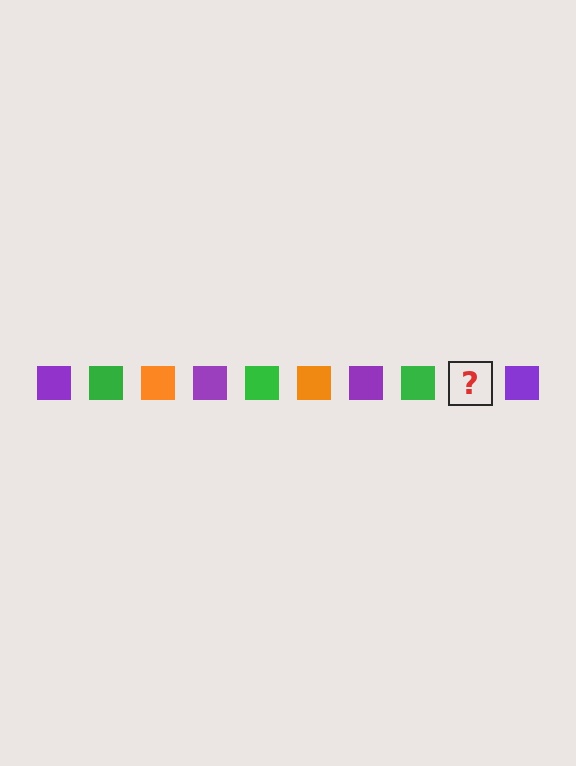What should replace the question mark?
The question mark should be replaced with an orange square.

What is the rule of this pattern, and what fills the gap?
The rule is that the pattern cycles through purple, green, orange squares. The gap should be filled with an orange square.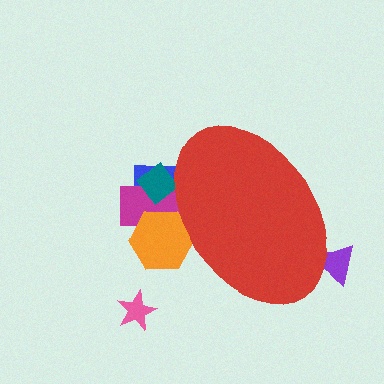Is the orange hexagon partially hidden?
Yes, the orange hexagon is partially hidden behind the red ellipse.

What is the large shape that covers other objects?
A red ellipse.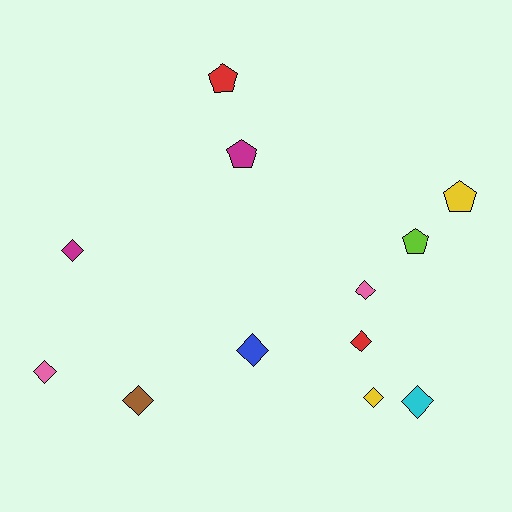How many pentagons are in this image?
There are 4 pentagons.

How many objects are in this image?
There are 12 objects.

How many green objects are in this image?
There are no green objects.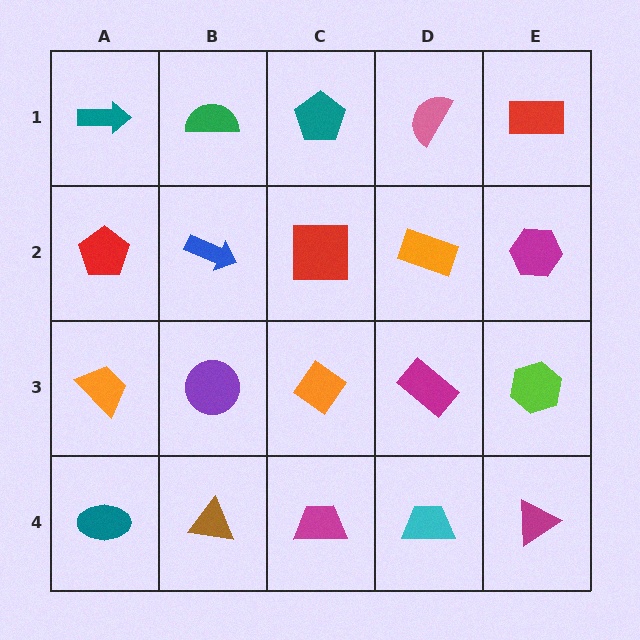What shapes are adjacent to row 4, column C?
An orange diamond (row 3, column C), a brown triangle (row 4, column B), a cyan trapezoid (row 4, column D).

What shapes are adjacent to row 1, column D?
An orange rectangle (row 2, column D), a teal pentagon (row 1, column C), a red rectangle (row 1, column E).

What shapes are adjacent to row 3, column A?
A red pentagon (row 2, column A), a teal ellipse (row 4, column A), a purple circle (row 3, column B).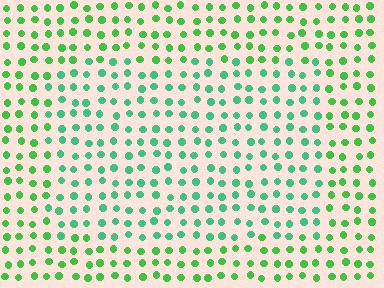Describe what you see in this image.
The image is filled with small green elements in a uniform arrangement. A rectangle-shaped region is visible where the elements are tinted to a slightly different hue, forming a subtle color boundary.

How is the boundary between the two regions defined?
The boundary is defined purely by a slight shift in hue (about 27 degrees). Spacing, size, and orientation are identical on both sides.